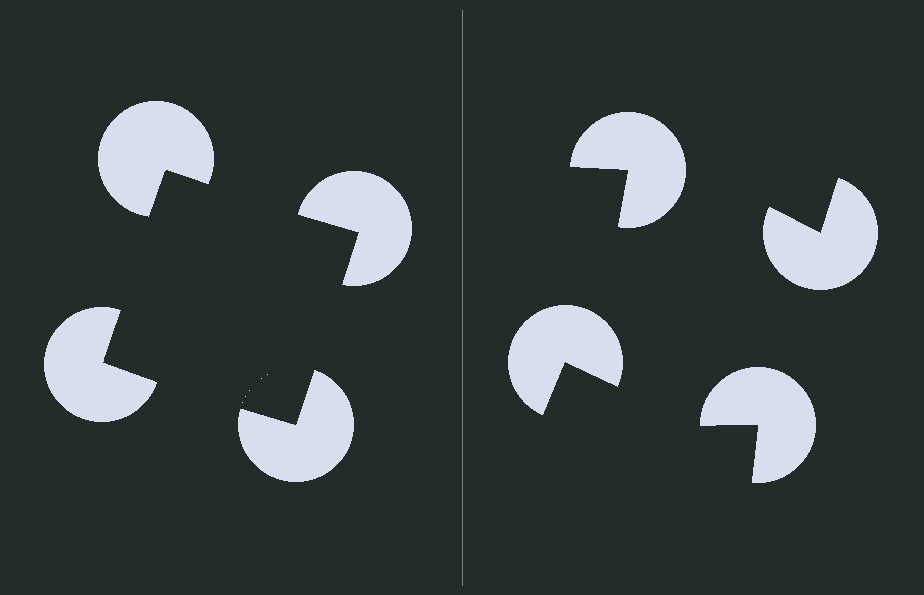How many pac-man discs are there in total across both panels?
8 — 4 on each side.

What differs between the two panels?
The pac-man discs are positioned identically on both sides; only the wedge orientations differ. On the left they align to a square; on the right they are misaligned.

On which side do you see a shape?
An illusory square appears on the left side. On the right side the wedge cuts are rotated, so no coherent shape forms.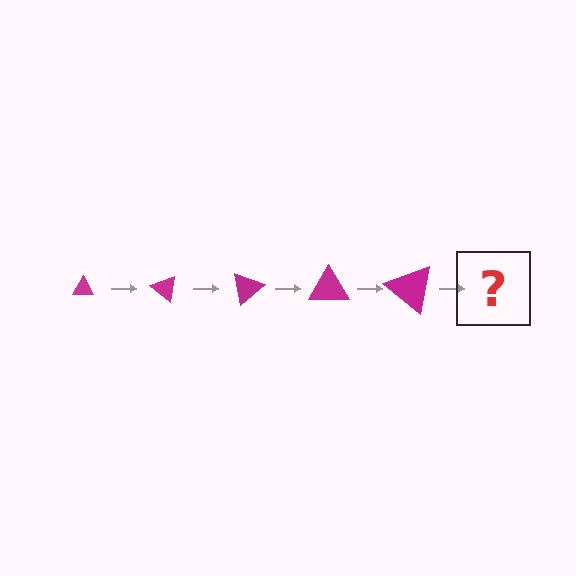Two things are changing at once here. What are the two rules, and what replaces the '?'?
The two rules are that the triangle grows larger each step and it rotates 40 degrees each step. The '?' should be a triangle, larger than the previous one and rotated 200 degrees from the start.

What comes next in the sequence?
The next element should be a triangle, larger than the previous one and rotated 200 degrees from the start.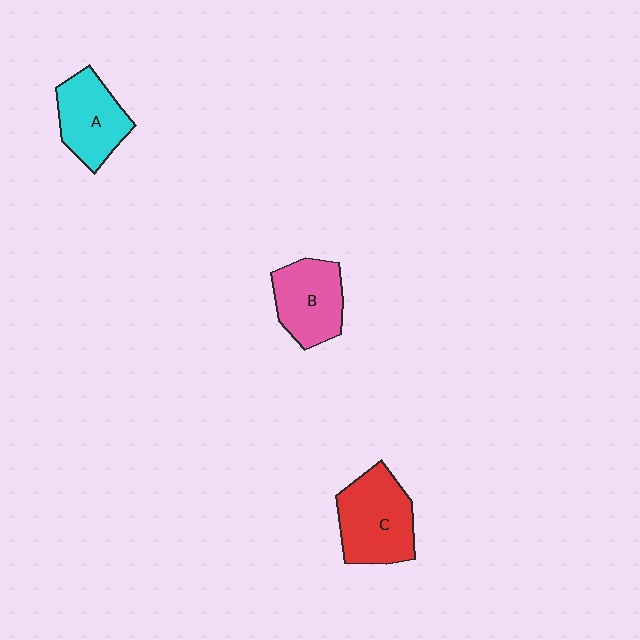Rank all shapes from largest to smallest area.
From largest to smallest: C (red), B (pink), A (cyan).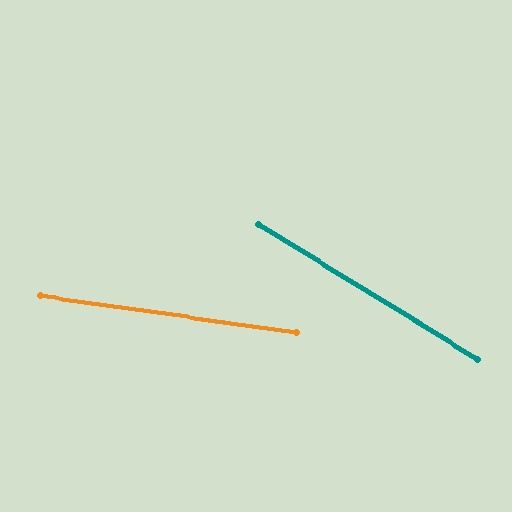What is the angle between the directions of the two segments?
Approximately 24 degrees.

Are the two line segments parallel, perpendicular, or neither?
Neither parallel nor perpendicular — they differ by about 24°.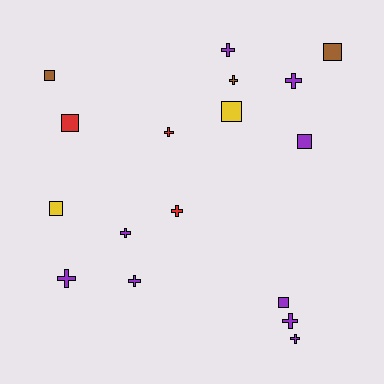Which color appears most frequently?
Purple, with 9 objects.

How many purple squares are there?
There are 2 purple squares.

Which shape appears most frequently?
Cross, with 10 objects.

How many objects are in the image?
There are 17 objects.